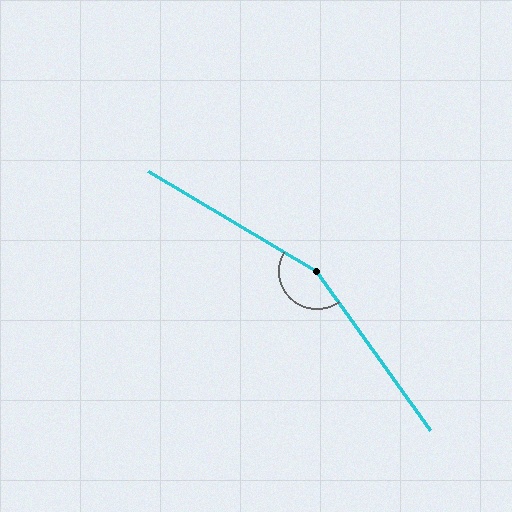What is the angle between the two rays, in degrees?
Approximately 156 degrees.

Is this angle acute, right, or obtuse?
It is obtuse.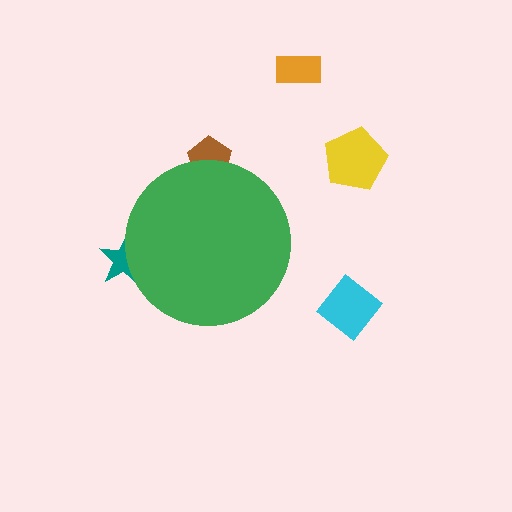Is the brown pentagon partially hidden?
Yes, the brown pentagon is partially hidden behind the green circle.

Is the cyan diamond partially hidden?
No, the cyan diamond is fully visible.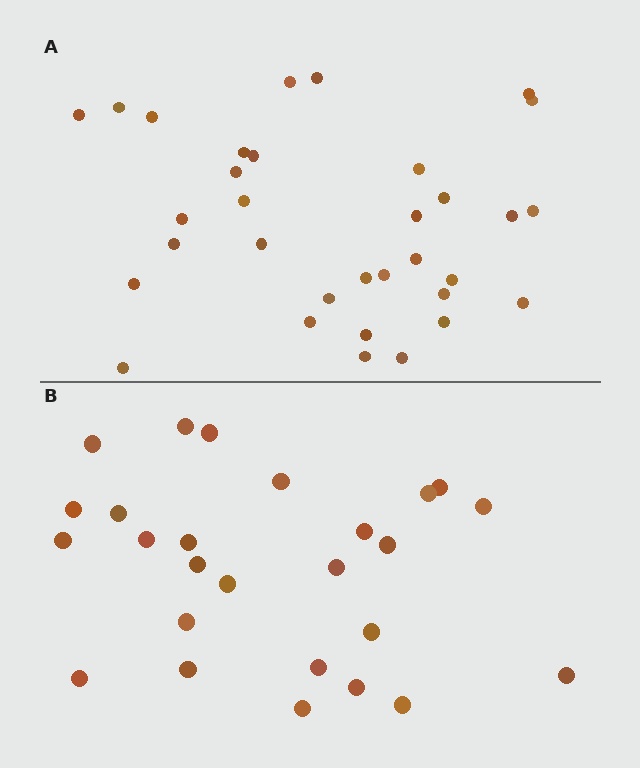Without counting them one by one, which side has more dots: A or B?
Region A (the top region) has more dots.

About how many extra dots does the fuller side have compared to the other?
Region A has roughly 8 or so more dots than region B.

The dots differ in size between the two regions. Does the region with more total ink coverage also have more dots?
No. Region B has more total ink coverage because its dots are larger, but region A actually contains more individual dots. Total area can be misleading — the number of items is what matters here.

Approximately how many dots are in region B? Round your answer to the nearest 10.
About 30 dots. (The exact count is 26, which rounds to 30.)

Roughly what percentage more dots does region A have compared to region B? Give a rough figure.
About 25% more.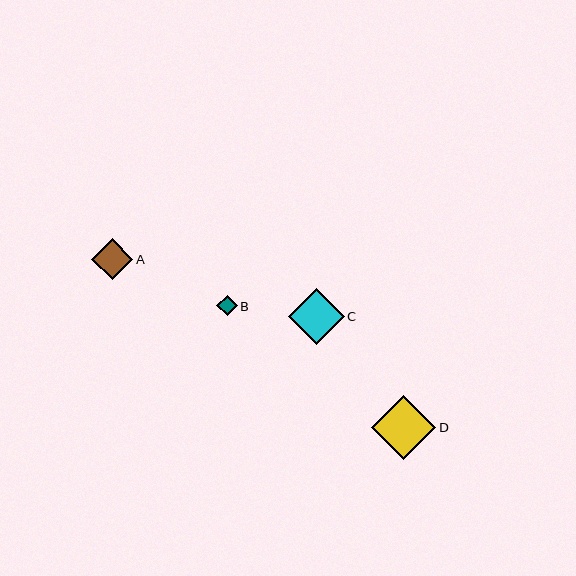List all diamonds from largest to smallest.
From largest to smallest: D, C, A, B.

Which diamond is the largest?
Diamond D is the largest with a size of approximately 64 pixels.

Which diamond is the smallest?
Diamond B is the smallest with a size of approximately 20 pixels.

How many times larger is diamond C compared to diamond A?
Diamond C is approximately 1.4 times the size of diamond A.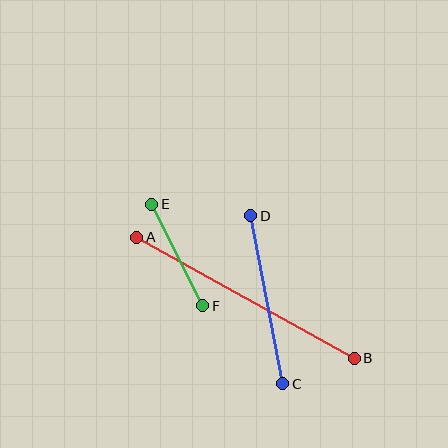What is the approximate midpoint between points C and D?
The midpoint is at approximately (267, 300) pixels.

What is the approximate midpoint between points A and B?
The midpoint is at approximately (246, 298) pixels.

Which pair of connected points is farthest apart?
Points A and B are farthest apart.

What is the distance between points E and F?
The distance is approximately 114 pixels.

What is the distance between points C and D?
The distance is approximately 171 pixels.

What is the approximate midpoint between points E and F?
The midpoint is at approximately (177, 255) pixels.